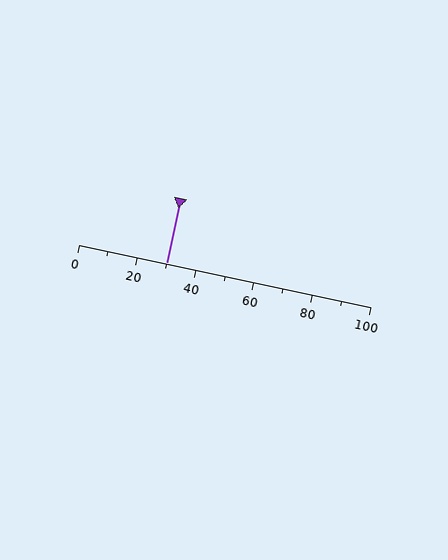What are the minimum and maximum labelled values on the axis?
The axis runs from 0 to 100.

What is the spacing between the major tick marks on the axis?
The major ticks are spaced 20 apart.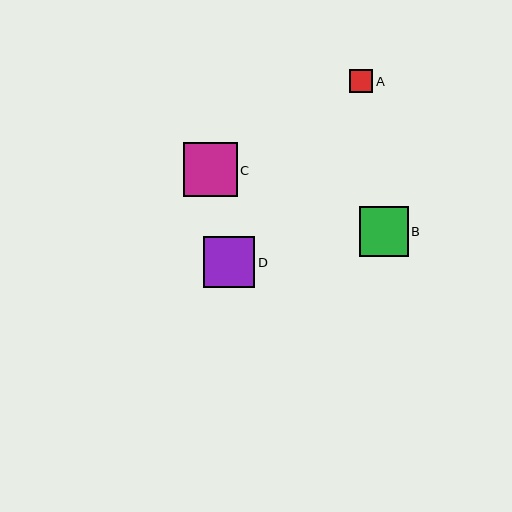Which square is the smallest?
Square A is the smallest with a size of approximately 23 pixels.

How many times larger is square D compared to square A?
Square D is approximately 2.2 times the size of square A.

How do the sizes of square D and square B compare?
Square D and square B are approximately the same size.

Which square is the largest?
Square C is the largest with a size of approximately 53 pixels.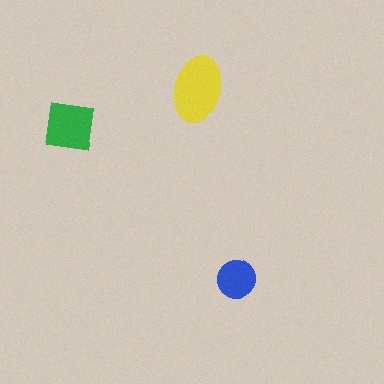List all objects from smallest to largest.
The blue circle, the green square, the yellow ellipse.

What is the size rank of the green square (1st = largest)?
2nd.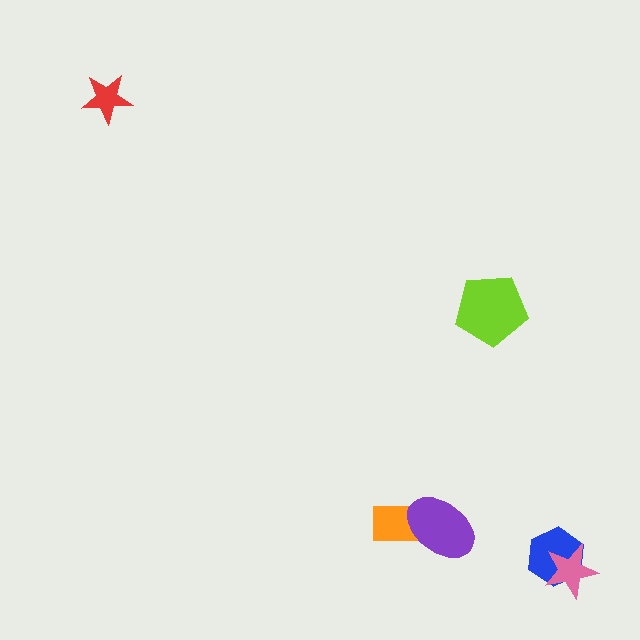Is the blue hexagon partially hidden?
Yes, it is partially covered by another shape.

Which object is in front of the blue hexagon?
The pink star is in front of the blue hexagon.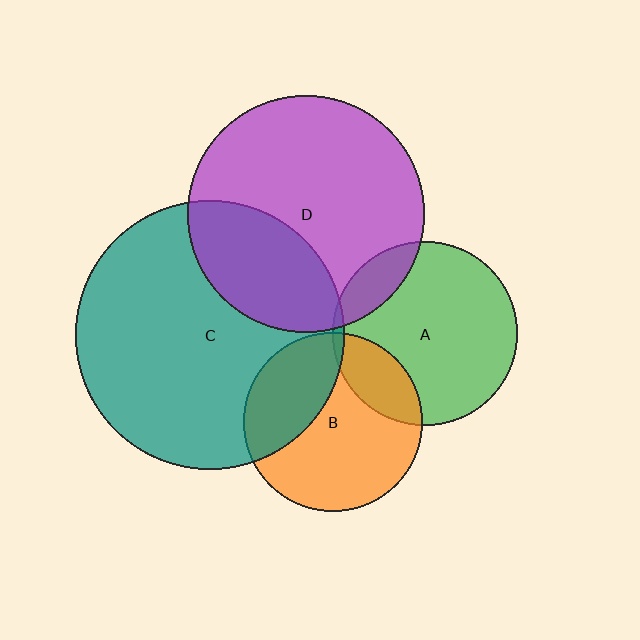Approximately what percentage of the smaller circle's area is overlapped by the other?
Approximately 30%.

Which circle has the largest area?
Circle C (teal).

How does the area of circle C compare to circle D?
Approximately 1.3 times.